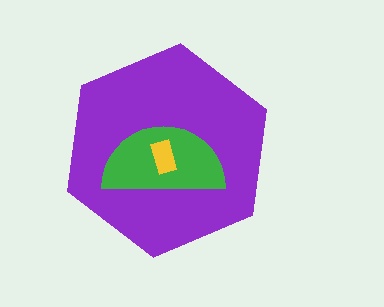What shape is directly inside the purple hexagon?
The green semicircle.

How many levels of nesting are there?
3.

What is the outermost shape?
The purple hexagon.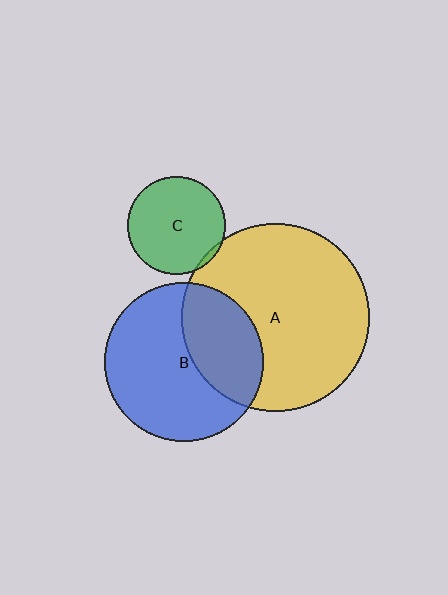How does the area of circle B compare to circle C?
Approximately 2.6 times.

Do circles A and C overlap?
Yes.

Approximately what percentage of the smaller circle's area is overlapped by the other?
Approximately 5%.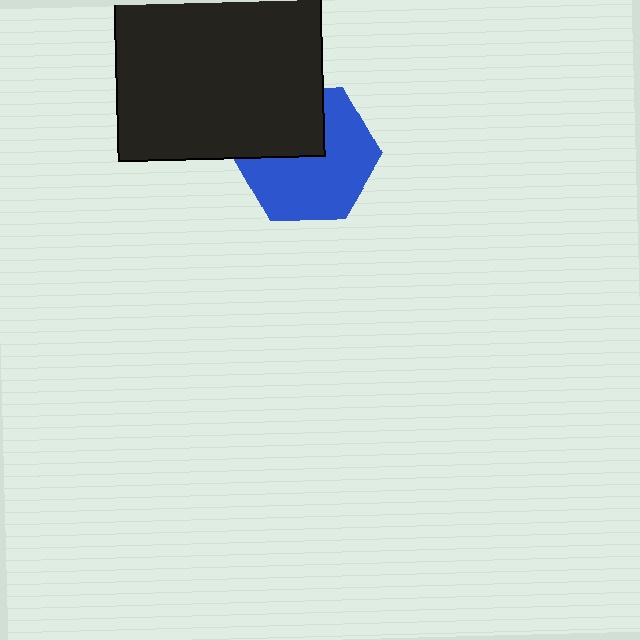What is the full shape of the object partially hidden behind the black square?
The partially hidden object is a blue hexagon.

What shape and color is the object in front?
The object in front is a black square.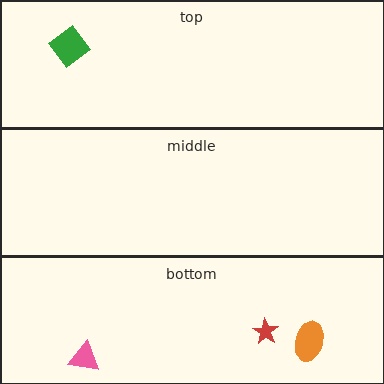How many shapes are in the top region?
1.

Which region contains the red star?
The bottom region.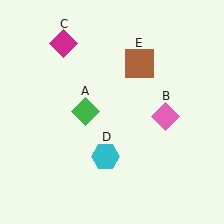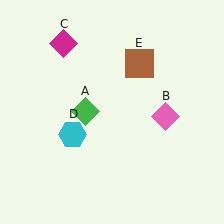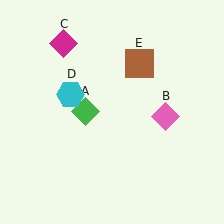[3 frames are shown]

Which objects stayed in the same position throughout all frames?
Green diamond (object A) and pink diamond (object B) and magenta diamond (object C) and brown square (object E) remained stationary.